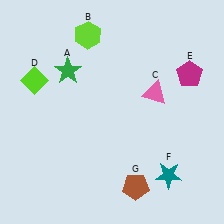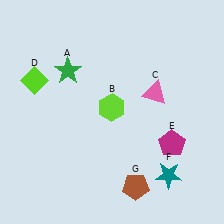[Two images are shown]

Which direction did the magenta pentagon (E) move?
The magenta pentagon (E) moved down.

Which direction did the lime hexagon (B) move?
The lime hexagon (B) moved down.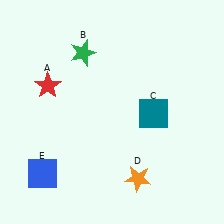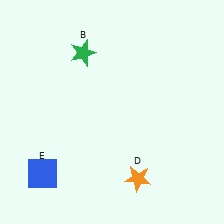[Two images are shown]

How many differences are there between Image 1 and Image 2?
There are 2 differences between the two images.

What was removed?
The teal square (C), the red star (A) were removed in Image 2.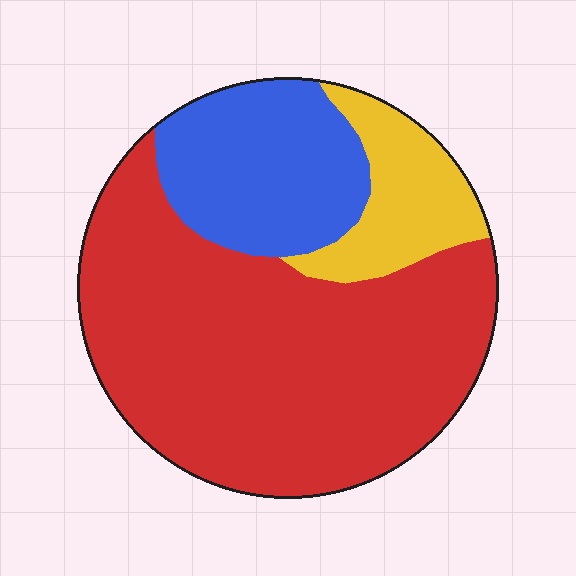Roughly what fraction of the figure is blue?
Blue takes up between a sixth and a third of the figure.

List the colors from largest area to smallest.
From largest to smallest: red, blue, yellow.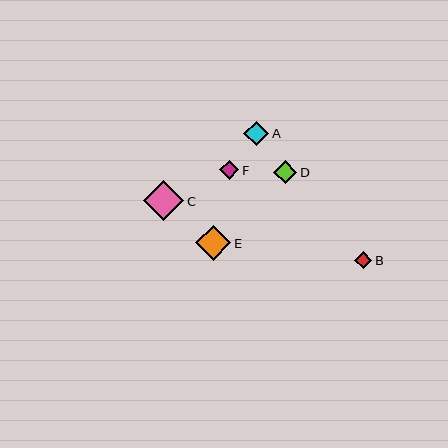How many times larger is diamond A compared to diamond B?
Diamond A is approximately 1.5 times the size of diamond B.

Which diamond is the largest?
Diamond C is the largest with a size of approximately 40 pixels.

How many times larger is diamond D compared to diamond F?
Diamond D is approximately 1.2 times the size of diamond F.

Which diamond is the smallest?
Diamond B is the smallest with a size of approximately 17 pixels.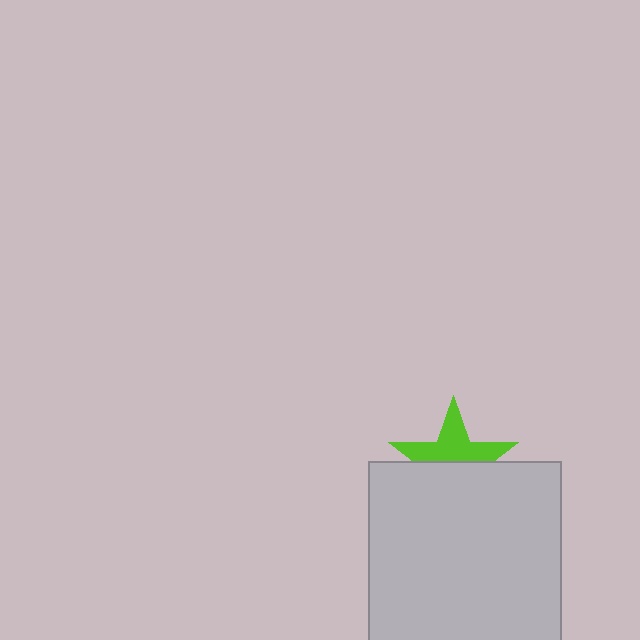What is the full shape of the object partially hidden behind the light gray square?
The partially hidden object is a lime star.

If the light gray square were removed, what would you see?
You would see the complete lime star.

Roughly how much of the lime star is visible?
About half of it is visible (roughly 51%).